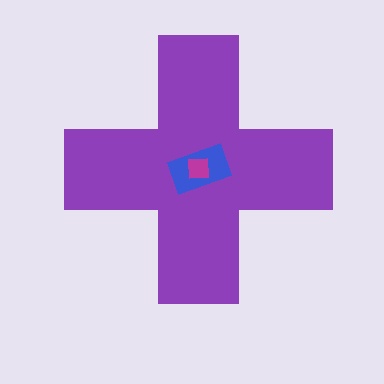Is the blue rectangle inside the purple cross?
Yes.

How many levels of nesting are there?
3.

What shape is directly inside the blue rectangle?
The magenta square.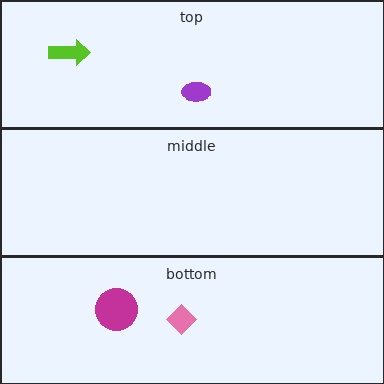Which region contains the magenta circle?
The bottom region.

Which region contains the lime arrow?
The top region.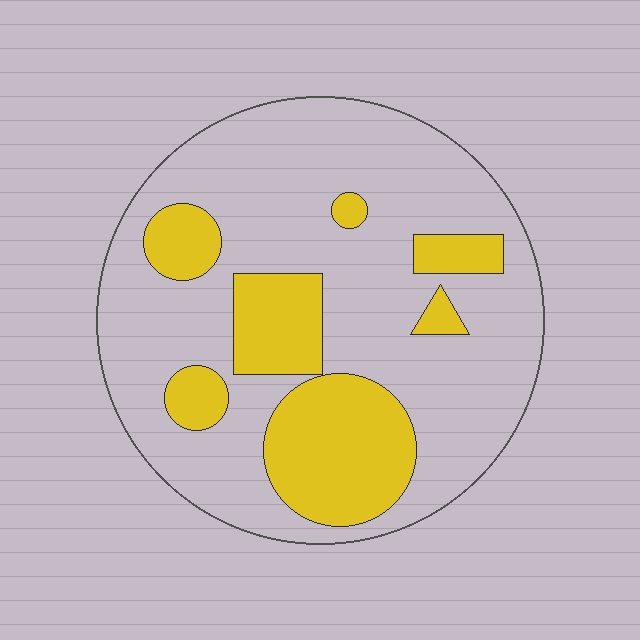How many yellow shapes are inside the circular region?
7.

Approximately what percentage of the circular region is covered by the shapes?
Approximately 25%.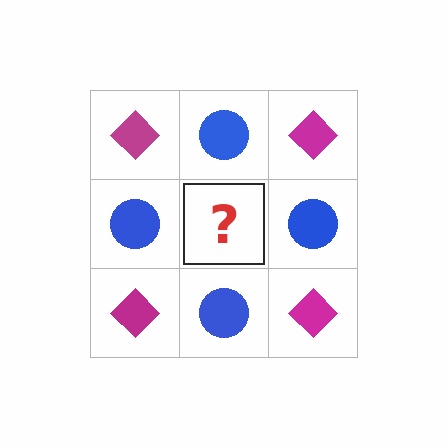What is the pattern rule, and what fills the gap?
The rule is that it alternates magenta diamond and blue circle in a checkerboard pattern. The gap should be filled with a magenta diamond.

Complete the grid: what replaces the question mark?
The question mark should be replaced with a magenta diamond.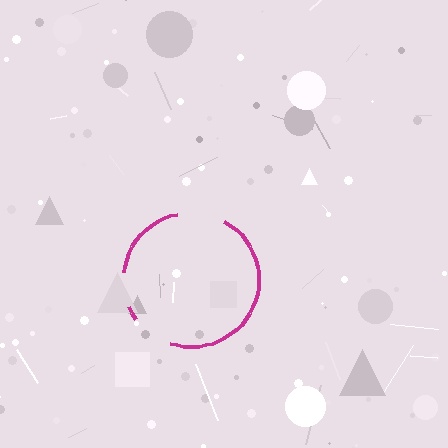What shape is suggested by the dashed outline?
The dashed outline suggests a circle.